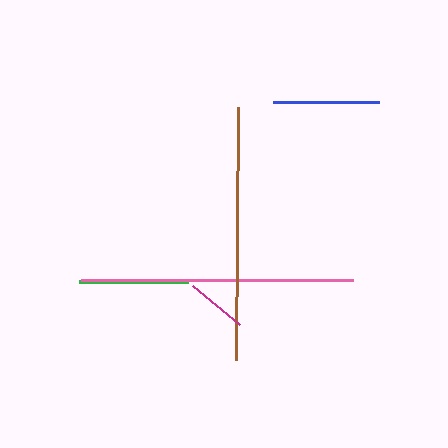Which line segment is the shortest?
The magenta line is the shortest at approximately 61 pixels.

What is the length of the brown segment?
The brown segment is approximately 253 pixels long.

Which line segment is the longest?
The pink line is the longest at approximately 273 pixels.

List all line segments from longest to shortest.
From longest to shortest: pink, brown, green, blue, magenta.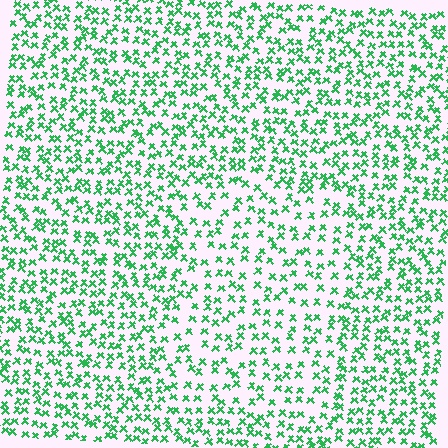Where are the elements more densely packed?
The elements are more densely packed outside the rectangle boundary.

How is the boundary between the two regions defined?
The boundary is defined by a change in element density (approximately 1.5x ratio). All elements are the same color, size, and shape.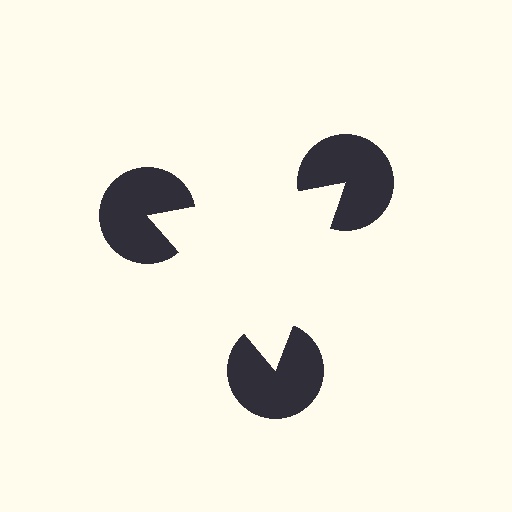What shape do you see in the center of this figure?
An illusory triangle — its edges are inferred from the aligned wedge cuts in the pac-man discs, not physically drawn.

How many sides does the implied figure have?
3 sides.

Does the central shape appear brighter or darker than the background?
It typically appears slightly brighter than the background, even though no actual brightness change is drawn.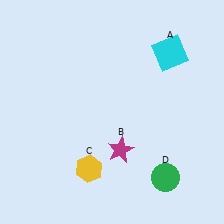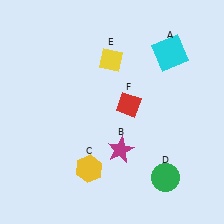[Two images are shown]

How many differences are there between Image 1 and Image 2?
There are 2 differences between the two images.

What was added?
A yellow diamond (E), a red diamond (F) were added in Image 2.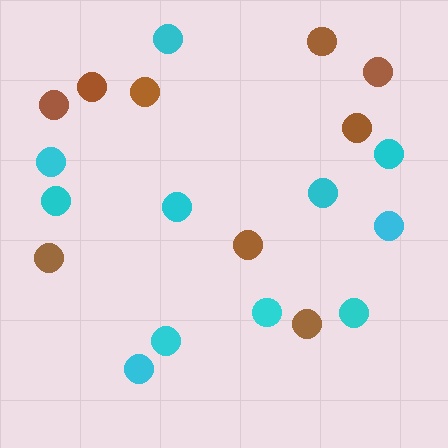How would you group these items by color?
There are 2 groups: one group of brown circles (9) and one group of cyan circles (11).